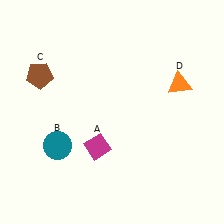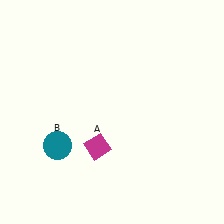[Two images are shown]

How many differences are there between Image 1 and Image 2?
There are 2 differences between the two images.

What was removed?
The orange triangle (D), the brown pentagon (C) were removed in Image 2.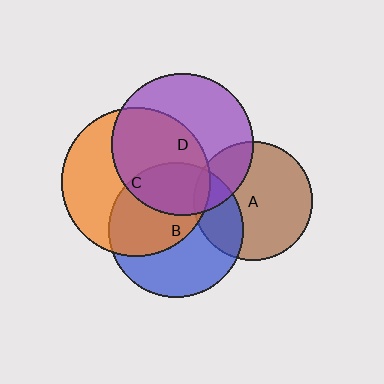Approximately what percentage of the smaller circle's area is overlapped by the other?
Approximately 30%.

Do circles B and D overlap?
Yes.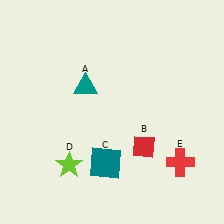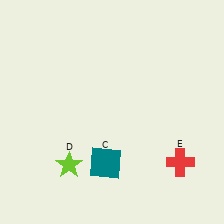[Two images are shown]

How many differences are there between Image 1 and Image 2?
There are 2 differences between the two images.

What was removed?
The red diamond (B), the teal triangle (A) were removed in Image 2.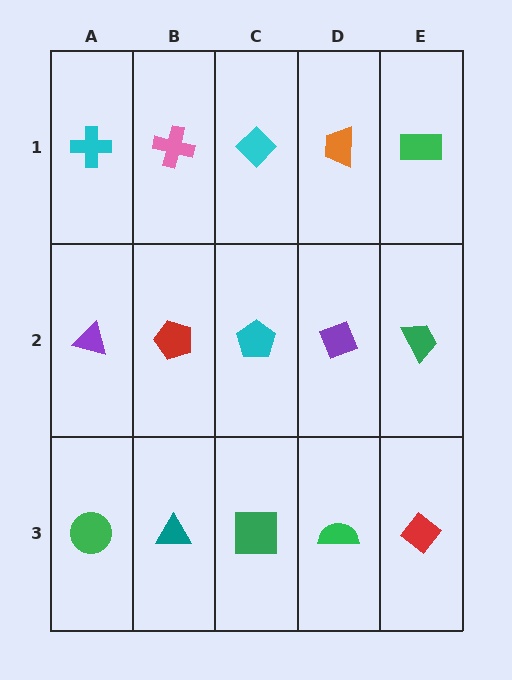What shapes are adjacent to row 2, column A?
A cyan cross (row 1, column A), a green circle (row 3, column A), a red pentagon (row 2, column B).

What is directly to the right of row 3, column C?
A green semicircle.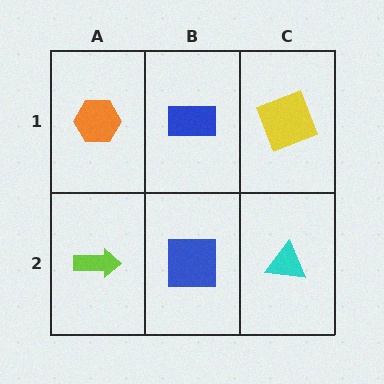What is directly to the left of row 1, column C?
A blue rectangle.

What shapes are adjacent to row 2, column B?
A blue rectangle (row 1, column B), a lime arrow (row 2, column A), a cyan triangle (row 2, column C).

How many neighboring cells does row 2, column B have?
3.